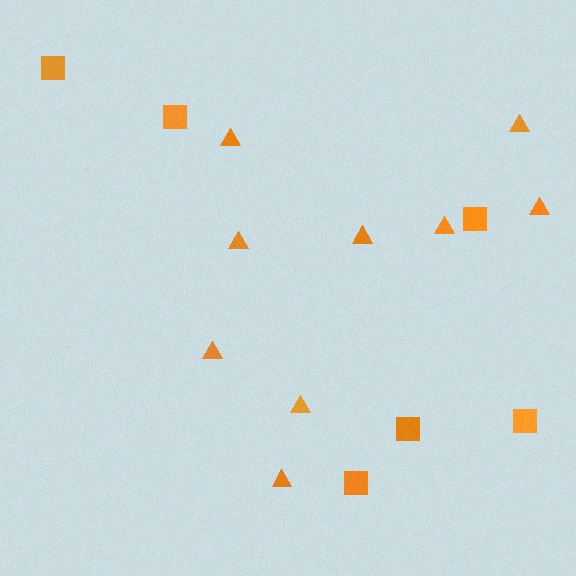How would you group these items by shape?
There are 2 groups: one group of squares (6) and one group of triangles (9).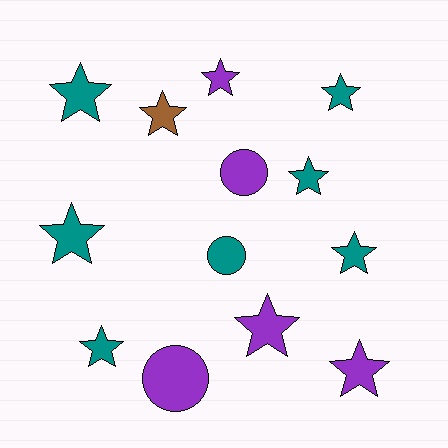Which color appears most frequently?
Teal, with 7 objects.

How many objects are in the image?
There are 13 objects.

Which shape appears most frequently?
Star, with 10 objects.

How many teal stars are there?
There are 6 teal stars.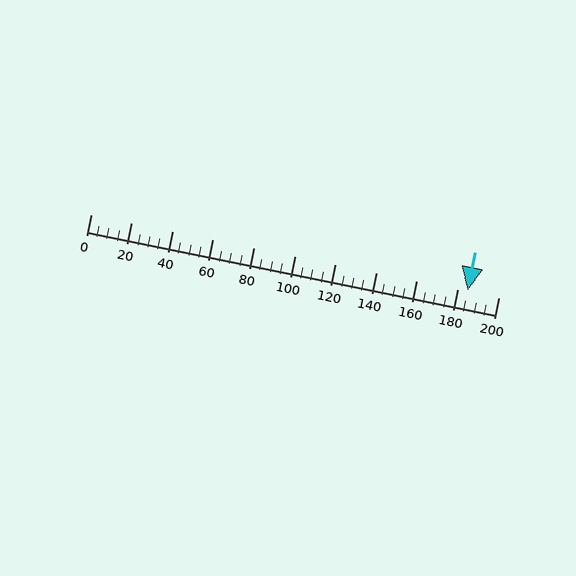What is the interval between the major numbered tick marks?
The major tick marks are spaced 20 units apart.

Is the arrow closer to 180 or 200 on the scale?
The arrow is closer to 180.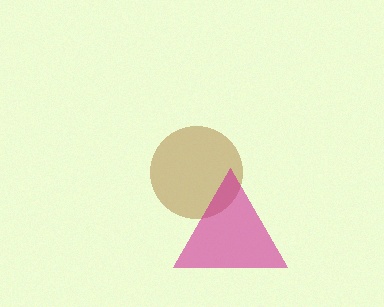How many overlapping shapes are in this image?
There are 2 overlapping shapes in the image.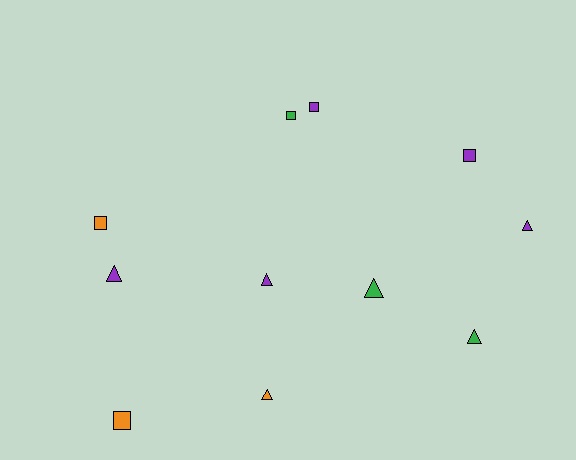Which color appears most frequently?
Purple, with 5 objects.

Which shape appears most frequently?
Triangle, with 6 objects.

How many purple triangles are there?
There are 3 purple triangles.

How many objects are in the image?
There are 11 objects.